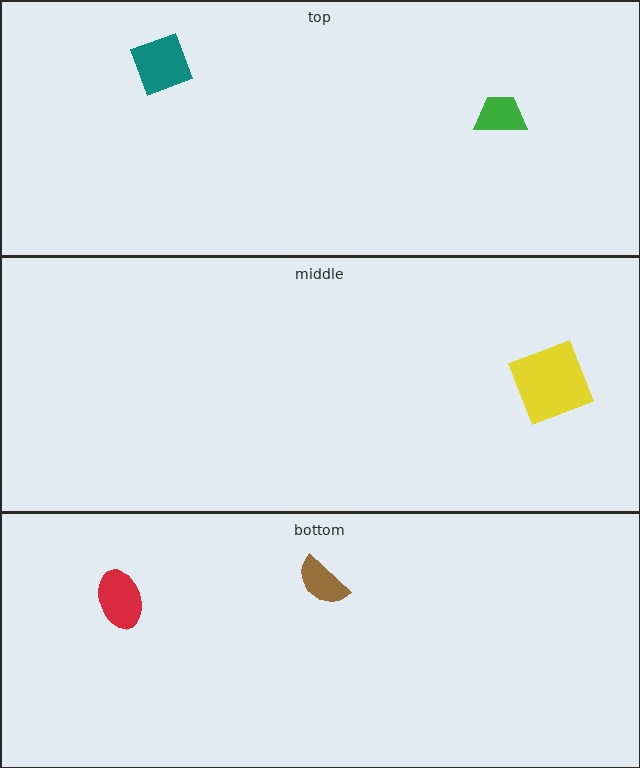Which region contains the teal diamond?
The top region.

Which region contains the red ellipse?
The bottom region.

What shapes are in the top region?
The green trapezoid, the teal diamond.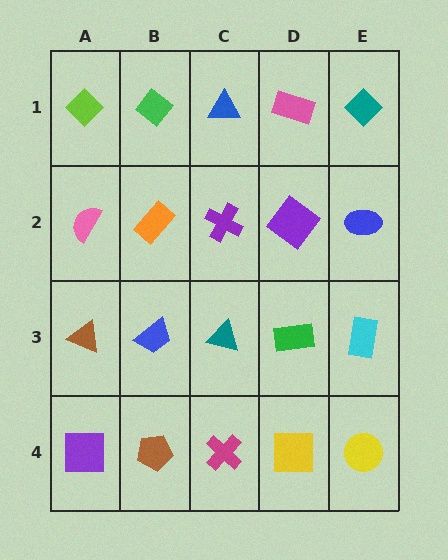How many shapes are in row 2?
5 shapes.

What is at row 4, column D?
A yellow square.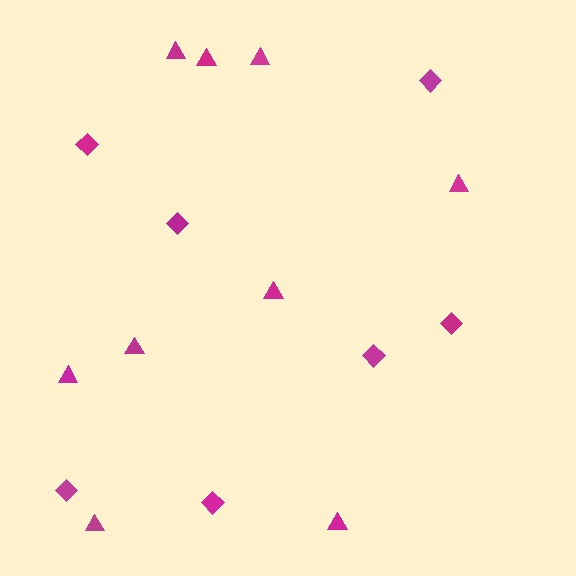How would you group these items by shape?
There are 2 groups: one group of diamonds (7) and one group of triangles (9).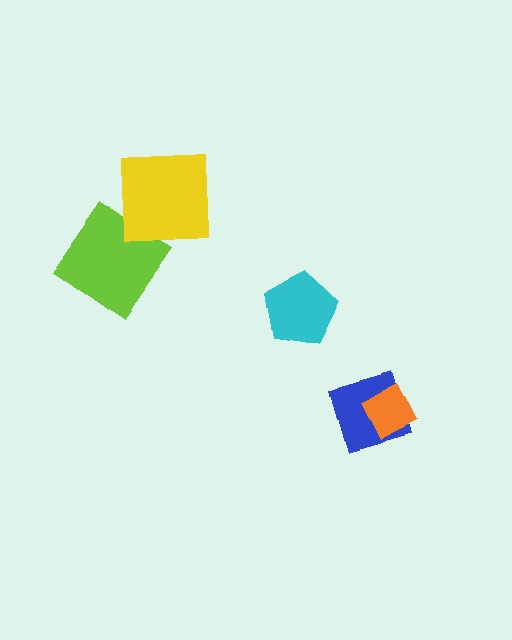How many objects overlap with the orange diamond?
1 object overlaps with the orange diamond.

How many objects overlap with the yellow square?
0 objects overlap with the yellow square.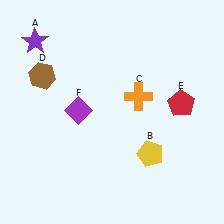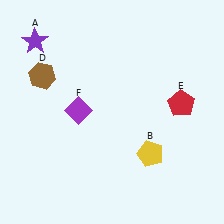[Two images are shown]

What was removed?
The orange cross (C) was removed in Image 2.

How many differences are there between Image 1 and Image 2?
There is 1 difference between the two images.